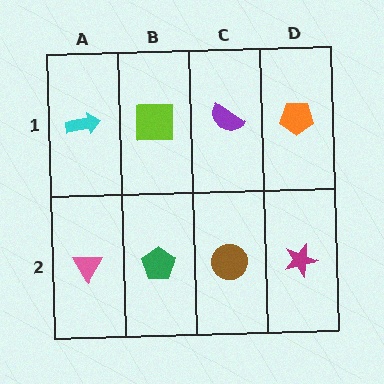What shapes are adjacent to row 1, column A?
A pink triangle (row 2, column A), a lime square (row 1, column B).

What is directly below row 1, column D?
A magenta star.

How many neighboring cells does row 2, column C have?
3.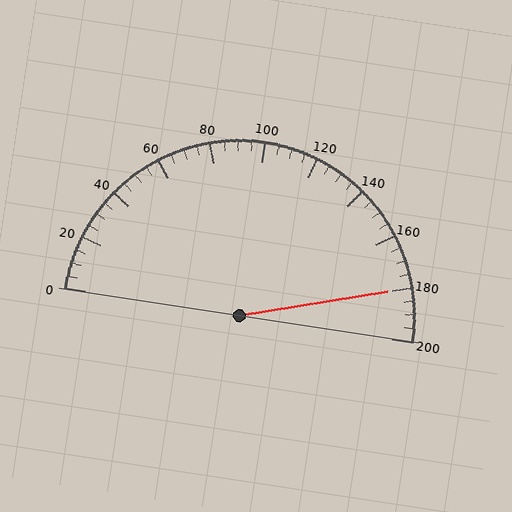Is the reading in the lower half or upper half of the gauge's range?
The reading is in the upper half of the range (0 to 200).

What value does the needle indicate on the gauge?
The needle indicates approximately 180.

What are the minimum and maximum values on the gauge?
The gauge ranges from 0 to 200.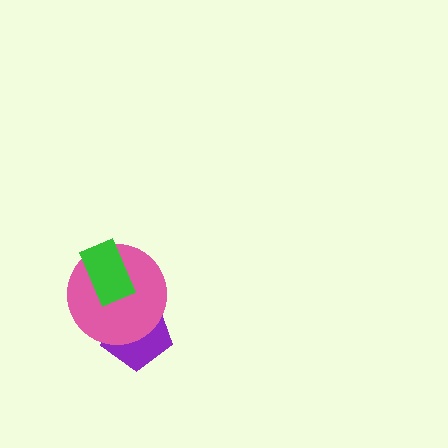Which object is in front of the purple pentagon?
The pink circle is in front of the purple pentagon.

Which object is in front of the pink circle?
The green rectangle is in front of the pink circle.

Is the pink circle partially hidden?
Yes, it is partially covered by another shape.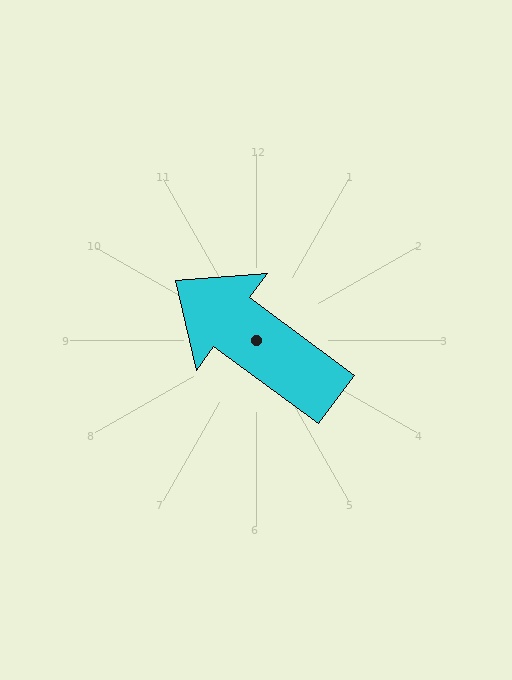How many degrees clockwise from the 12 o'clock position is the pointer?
Approximately 306 degrees.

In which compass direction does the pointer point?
Northwest.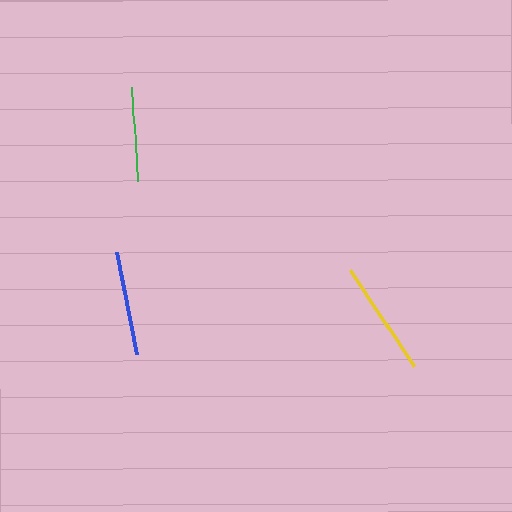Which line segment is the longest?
The yellow line is the longest at approximately 116 pixels.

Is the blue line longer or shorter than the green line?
The blue line is longer than the green line.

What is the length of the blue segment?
The blue segment is approximately 105 pixels long.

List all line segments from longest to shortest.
From longest to shortest: yellow, blue, green.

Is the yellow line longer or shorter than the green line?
The yellow line is longer than the green line.